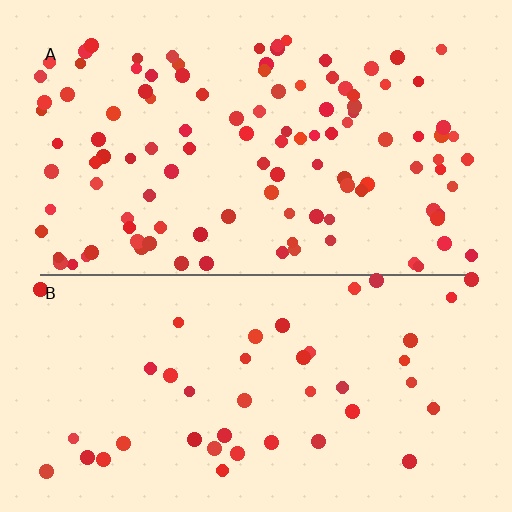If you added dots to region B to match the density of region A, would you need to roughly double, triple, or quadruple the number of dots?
Approximately triple.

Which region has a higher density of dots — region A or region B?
A (the top).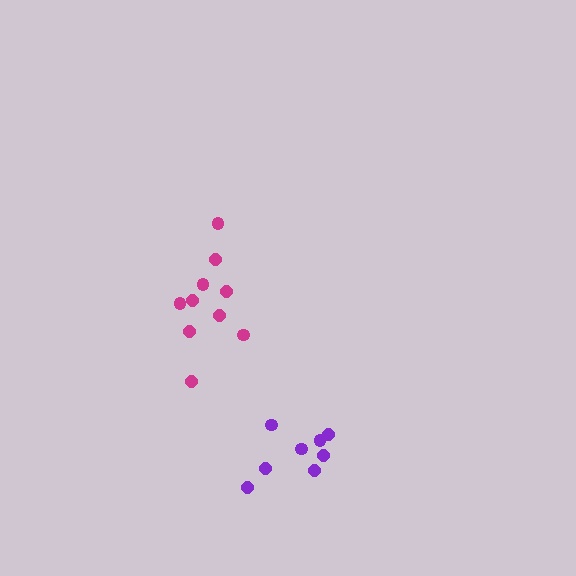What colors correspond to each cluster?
The clusters are colored: magenta, purple.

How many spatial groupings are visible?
There are 2 spatial groupings.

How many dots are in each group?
Group 1: 10 dots, Group 2: 8 dots (18 total).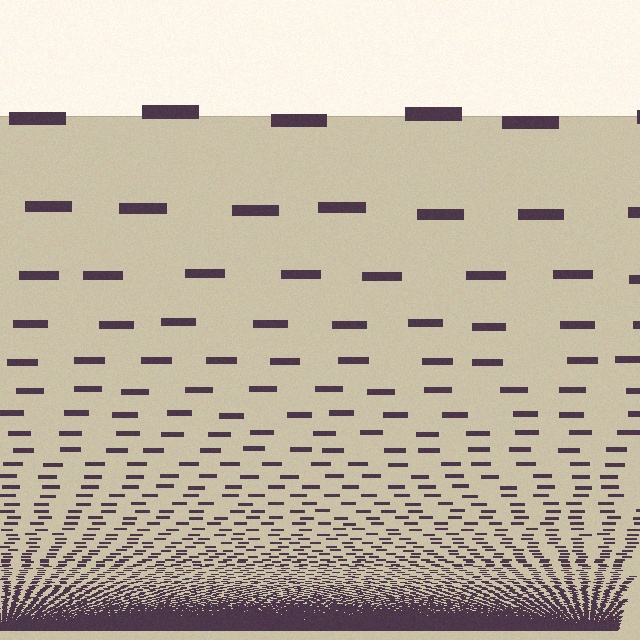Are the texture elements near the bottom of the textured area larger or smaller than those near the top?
Smaller. The gradient is inverted — elements near the bottom are smaller and denser.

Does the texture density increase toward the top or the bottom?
Density increases toward the bottom.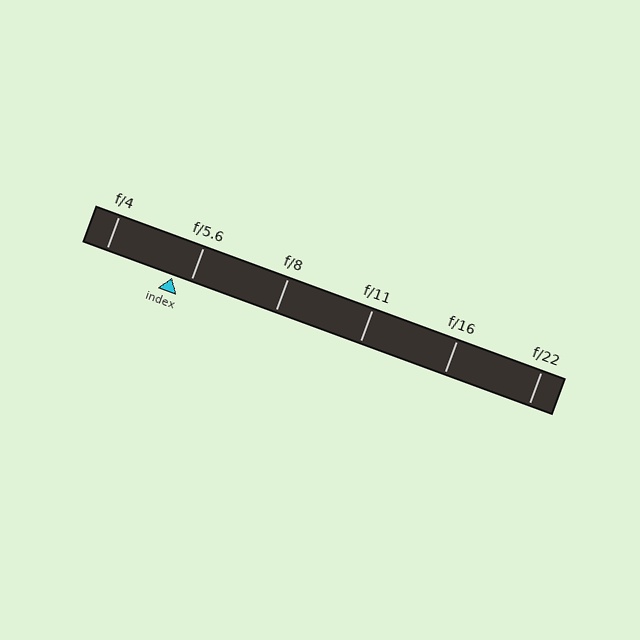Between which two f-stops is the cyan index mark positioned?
The index mark is between f/4 and f/5.6.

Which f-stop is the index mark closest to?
The index mark is closest to f/5.6.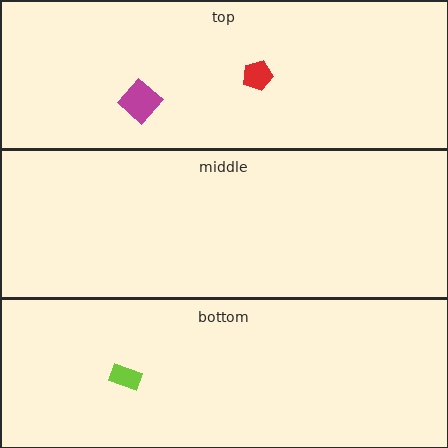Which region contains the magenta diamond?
The top region.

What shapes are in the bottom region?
The lime rectangle.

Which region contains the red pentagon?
The top region.